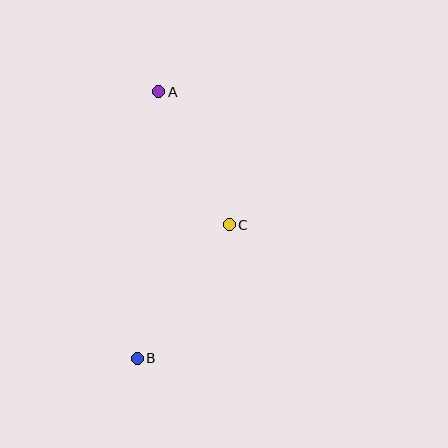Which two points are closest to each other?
Points A and C are closest to each other.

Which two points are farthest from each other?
Points A and B are farthest from each other.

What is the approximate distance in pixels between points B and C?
The distance between B and C is approximately 162 pixels.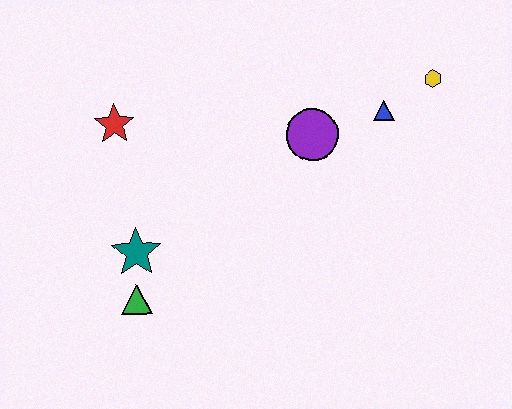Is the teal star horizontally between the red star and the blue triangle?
Yes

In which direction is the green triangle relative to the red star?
The green triangle is below the red star.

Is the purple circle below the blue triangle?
Yes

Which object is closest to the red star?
The teal star is closest to the red star.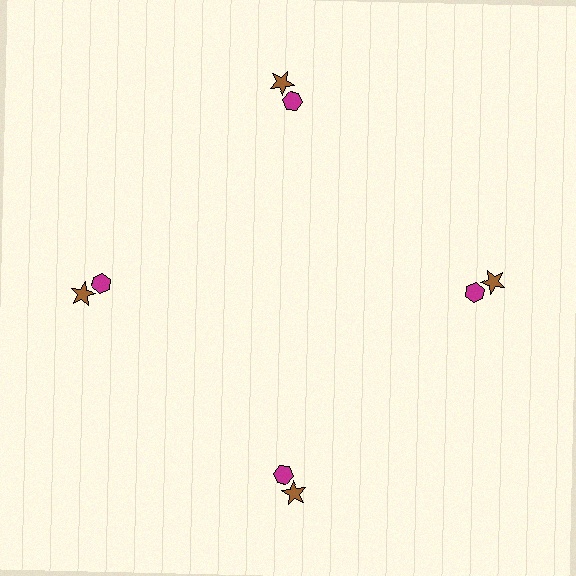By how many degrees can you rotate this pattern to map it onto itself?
The pattern maps onto itself every 90 degrees of rotation.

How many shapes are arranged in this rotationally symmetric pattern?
There are 8 shapes, arranged in 4 groups of 2.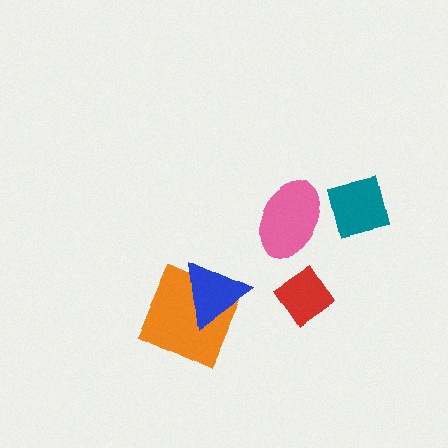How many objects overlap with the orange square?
1 object overlaps with the orange square.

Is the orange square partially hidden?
Yes, it is partially covered by another shape.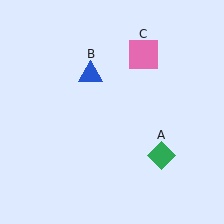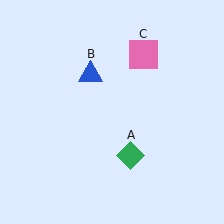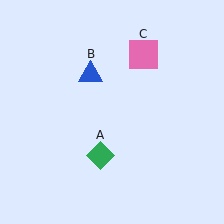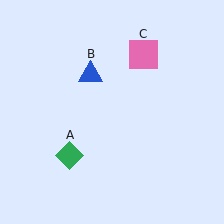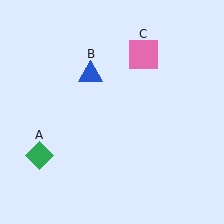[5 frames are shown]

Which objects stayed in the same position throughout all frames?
Blue triangle (object B) and pink square (object C) remained stationary.